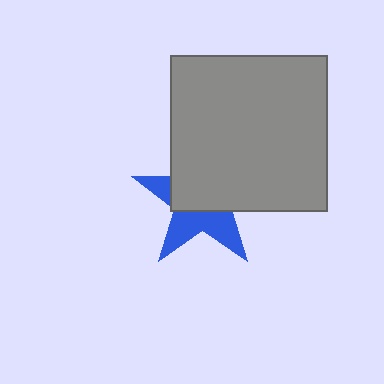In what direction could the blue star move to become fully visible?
The blue star could move down. That would shift it out from behind the gray square entirely.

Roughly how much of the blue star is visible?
A small part of it is visible (roughly 43%).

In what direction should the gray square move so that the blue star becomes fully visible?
The gray square should move up. That is the shortest direction to clear the overlap and leave the blue star fully visible.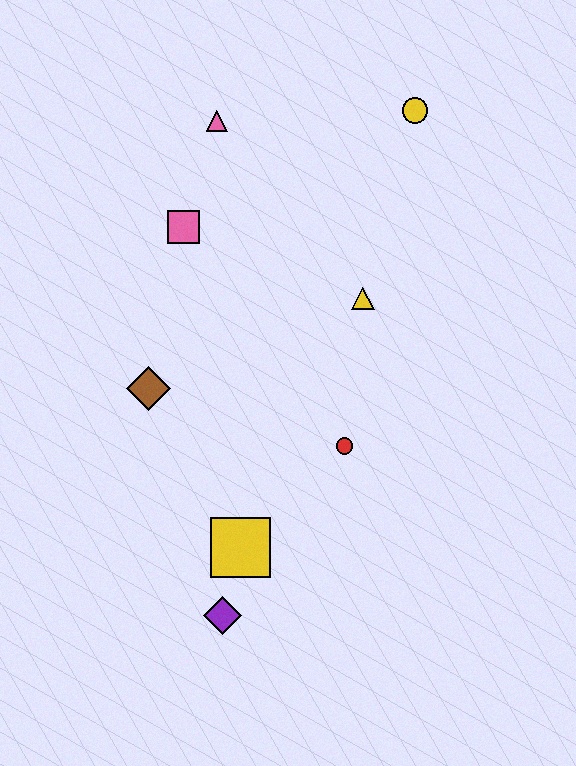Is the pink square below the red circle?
No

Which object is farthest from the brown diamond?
The yellow circle is farthest from the brown diamond.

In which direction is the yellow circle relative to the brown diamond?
The yellow circle is above the brown diamond.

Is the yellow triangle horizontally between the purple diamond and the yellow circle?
Yes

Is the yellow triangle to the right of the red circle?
Yes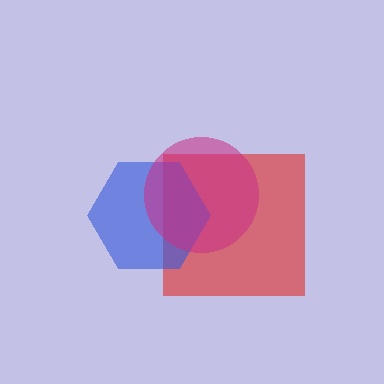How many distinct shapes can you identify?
There are 3 distinct shapes: a red square, a blue hexagon, a magenta circle.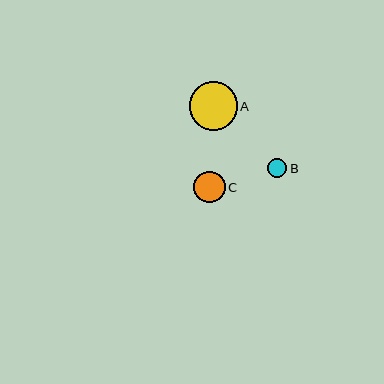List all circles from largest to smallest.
From largest to smallest: A, C, B.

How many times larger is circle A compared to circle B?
Circle A is approximately 2.5 times the size of circle B.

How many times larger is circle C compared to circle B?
Circle C is approximately 1.6 times the size of circle B.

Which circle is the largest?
Circle A is the largest with a size of approximately 48 pixels.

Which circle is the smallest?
Circle B is the smallest with a size of approximately 20 pixels.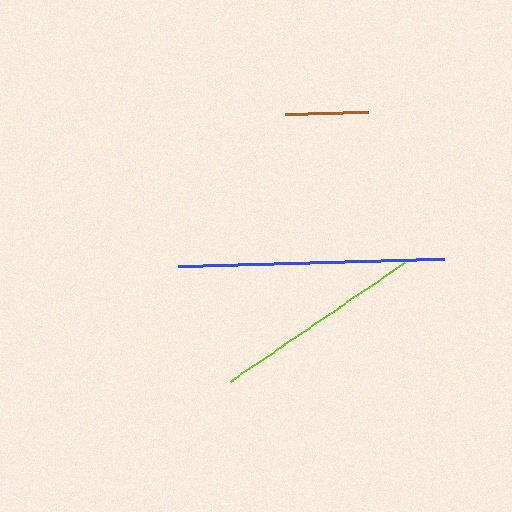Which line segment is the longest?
The blue line is the longest at approximately 266 pixels.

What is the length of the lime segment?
The lime segment is approximately 212 pixels long.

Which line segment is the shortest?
The brown line is the shortest at approximately 84 pixels.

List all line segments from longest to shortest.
From longest to shortest: blue, lime, brown.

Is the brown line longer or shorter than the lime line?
The lime line is longer than the brown line.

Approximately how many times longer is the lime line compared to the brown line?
The lime line is approximately 2.5 times the length of the brown line.